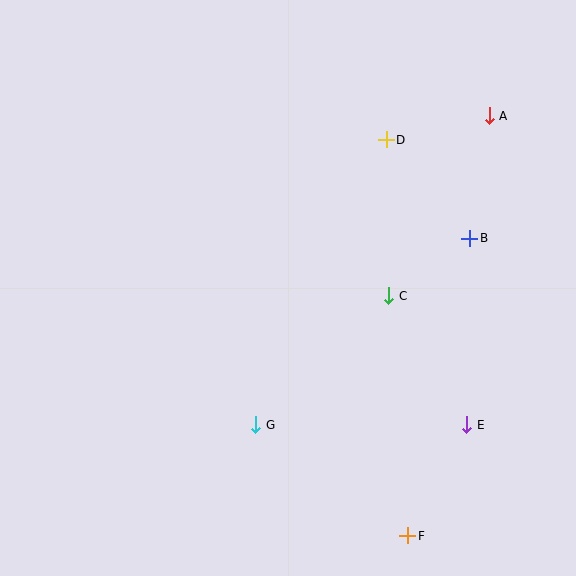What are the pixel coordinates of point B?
Point B is at (470, 238).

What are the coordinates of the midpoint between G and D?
The midpoint between G and D is at (321, 282).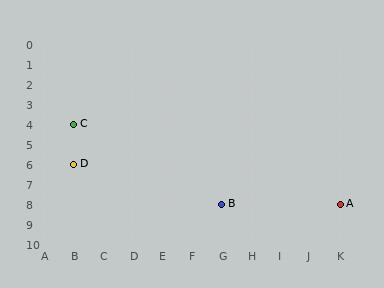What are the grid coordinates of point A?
Point A is at grid coordinates (K, 8).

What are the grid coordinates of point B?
Point B is at grid coordinates (G, 8).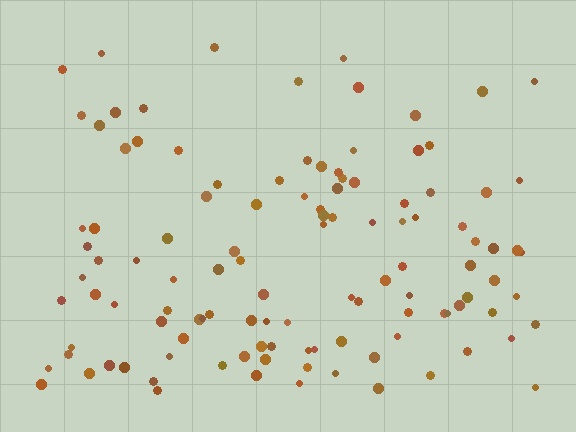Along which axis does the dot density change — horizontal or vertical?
Vertical.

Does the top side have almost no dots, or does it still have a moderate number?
Still a moderate number, just noticeably fewer than the bottom.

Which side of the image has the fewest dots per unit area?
The top.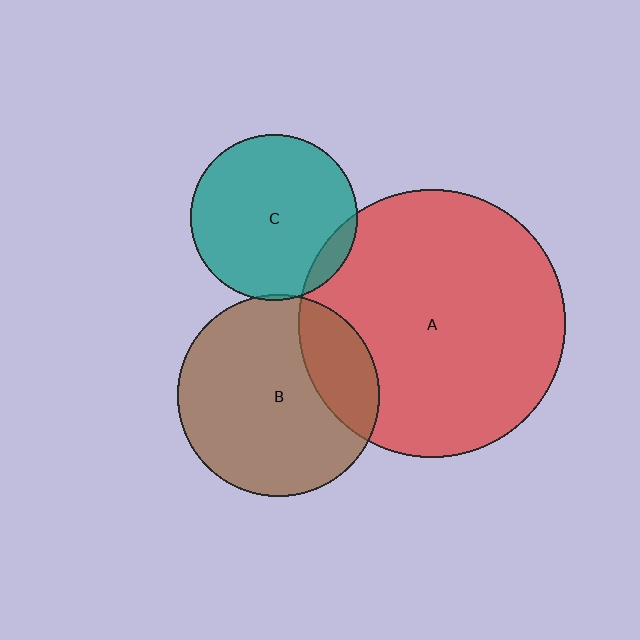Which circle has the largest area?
Circle A (red).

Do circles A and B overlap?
Yes.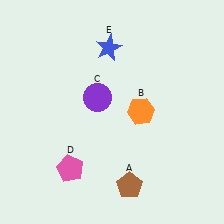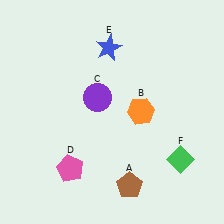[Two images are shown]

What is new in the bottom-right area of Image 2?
A green diamond (F) was added in the bottom-right area of Image 2.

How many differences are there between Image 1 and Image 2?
There is 1 difference between the two images.